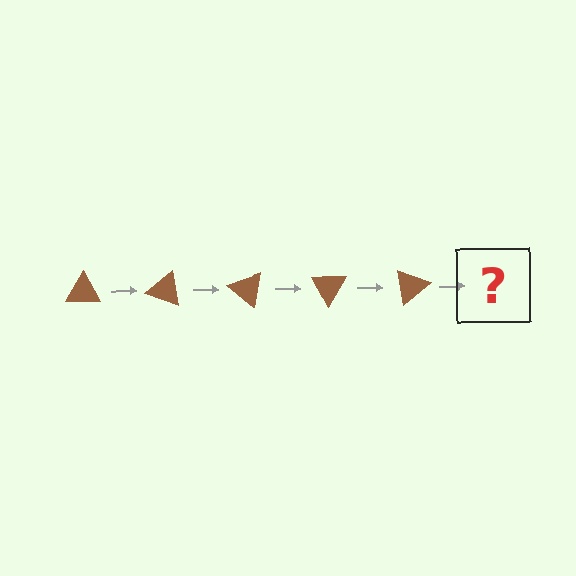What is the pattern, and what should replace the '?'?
The pattern is that the triangle rotates 20 degrees each step. The '?' should be a brown triangle rotated 100 degrees.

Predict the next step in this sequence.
The next step is a brown triangle rotated 100 degrees.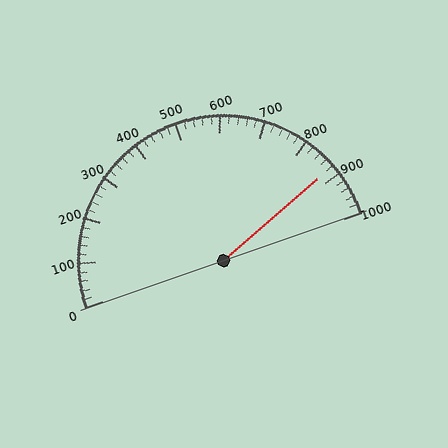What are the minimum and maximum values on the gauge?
The gauge ranges from 0 to 1000.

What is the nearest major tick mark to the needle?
The nearest major tick mark is 900.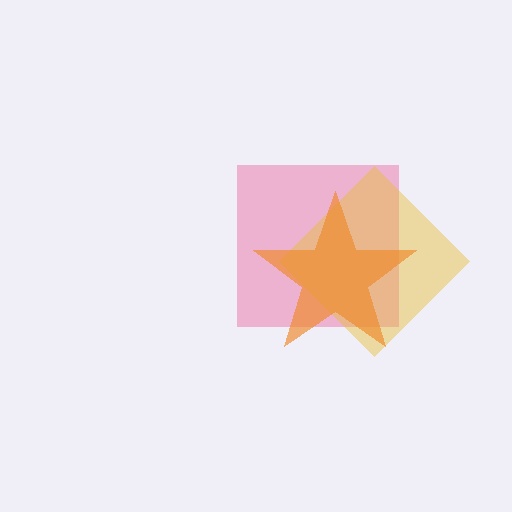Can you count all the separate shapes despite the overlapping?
Yes, there are 3 separate shapes.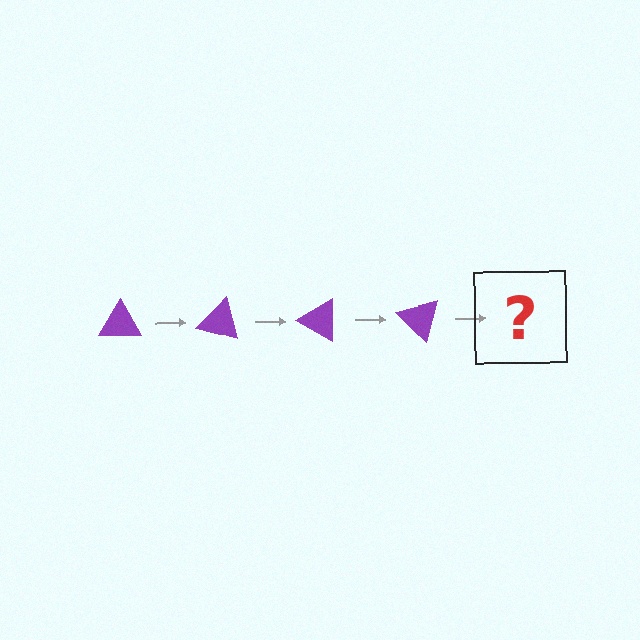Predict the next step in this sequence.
The next step is a purple triangle rotated 60 degrees.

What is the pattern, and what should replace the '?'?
The pattern is that the triangle rotates 15 degrees each step. The '?' should be a purple triangle rotated 60 degrees.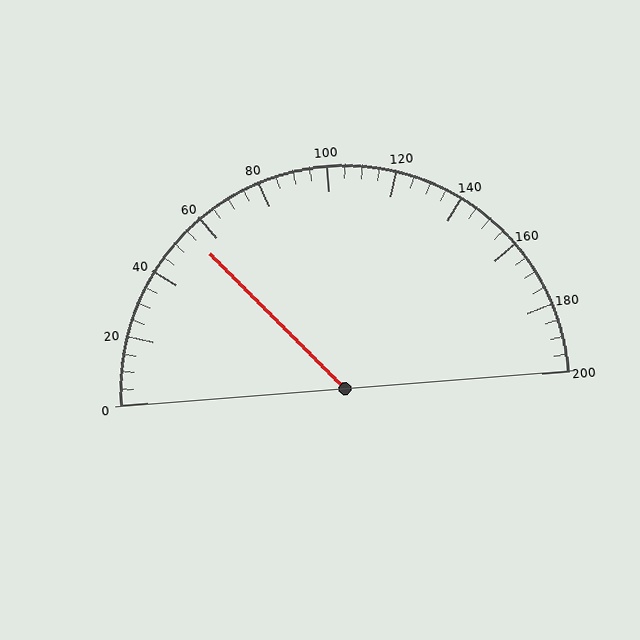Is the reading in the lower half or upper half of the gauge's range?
The reading is in the lower half of the range (0 to 200).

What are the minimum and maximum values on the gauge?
The gauge ranges from 0 to 200.